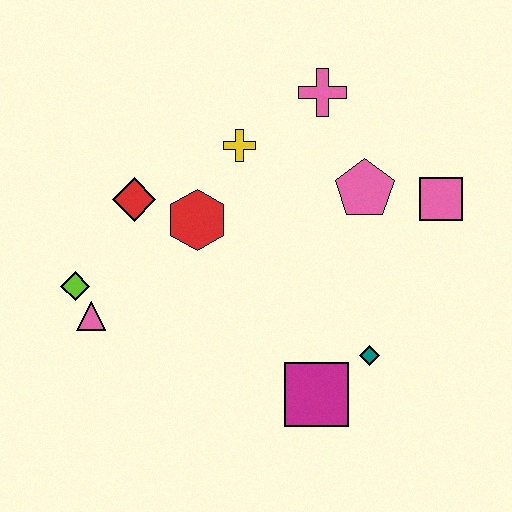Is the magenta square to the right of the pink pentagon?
No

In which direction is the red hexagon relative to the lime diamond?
The red hexagon is to the right of the lime diamond.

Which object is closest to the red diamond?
The red hexagon is closest to the red diamond.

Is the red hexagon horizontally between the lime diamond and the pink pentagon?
Yes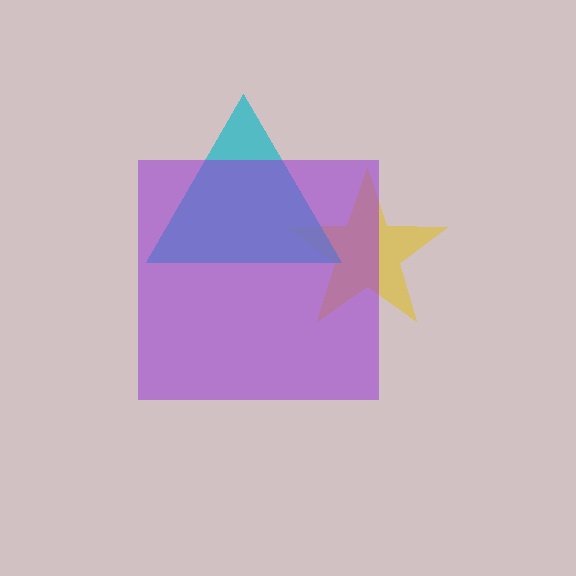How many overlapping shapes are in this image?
There are 3 overlapping shapes in the image.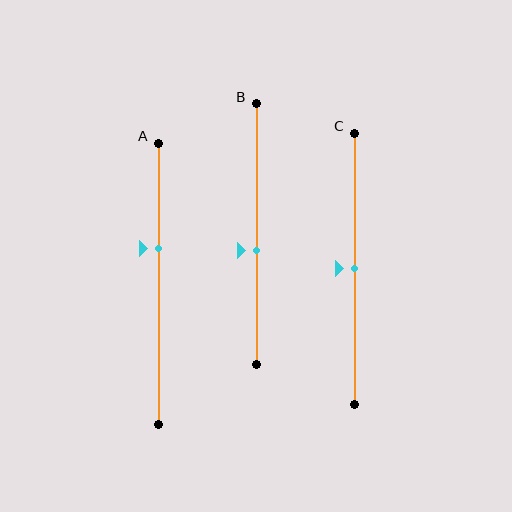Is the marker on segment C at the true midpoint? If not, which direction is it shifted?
Yes, the marker on segment C is at the true midpoint.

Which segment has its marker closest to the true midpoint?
Segment C has its marker closest to the true midpoint.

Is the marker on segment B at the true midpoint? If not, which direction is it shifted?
No, the marker on segment B is shifted downward by about 6% of the segment length.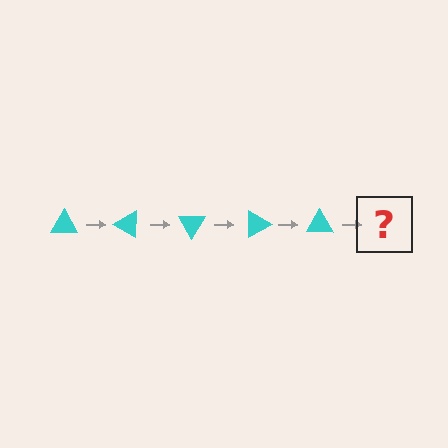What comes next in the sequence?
The next element should be a cyan triangle rotated 150 degrees.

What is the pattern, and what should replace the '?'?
The pattern is that the triangle rotates 30 degrees each step. The '?' should be a cyan triangle rotated 150 degrees.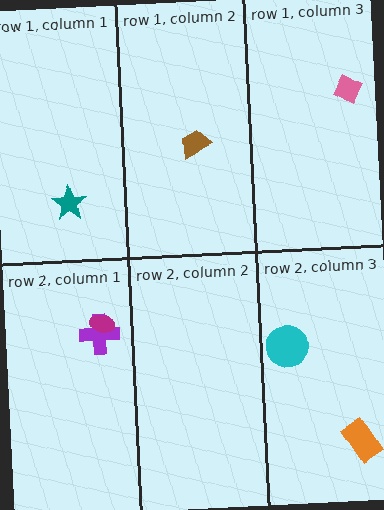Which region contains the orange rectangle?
The row 2, column 3 region.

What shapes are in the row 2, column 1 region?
The purple cross, the magenta ellipse.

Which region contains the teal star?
The row 1, column 1 region.